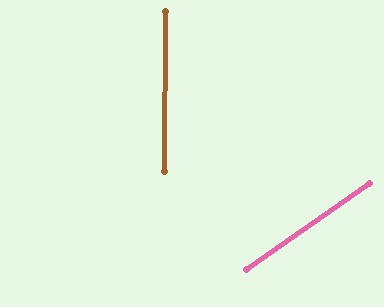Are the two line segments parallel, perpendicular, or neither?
Neither parallel nor perpendicular — they differ by about 55°.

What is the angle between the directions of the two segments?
Approximately 55 degrees.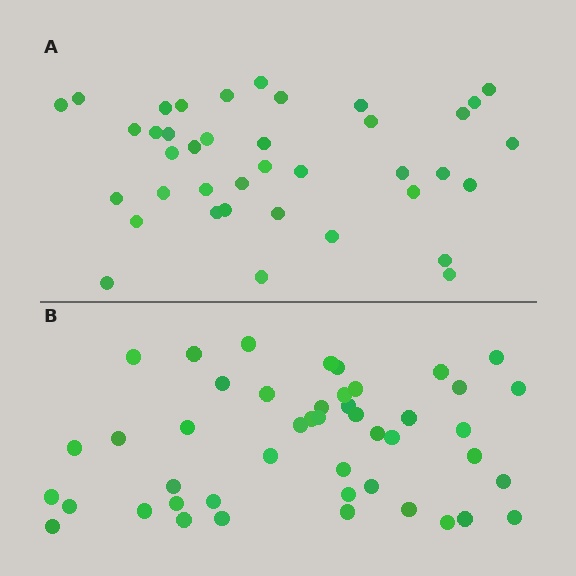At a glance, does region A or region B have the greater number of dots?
Region B (the bottom region) has more dots.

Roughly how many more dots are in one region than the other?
Region B has roughly 8 or so more dots than region A.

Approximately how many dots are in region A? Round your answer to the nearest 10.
About 40 dots. (The exact count is 39, which rounds to 40.)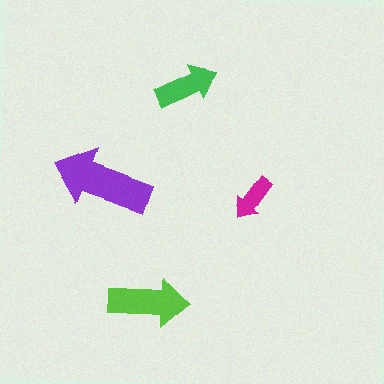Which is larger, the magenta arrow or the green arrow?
The green one.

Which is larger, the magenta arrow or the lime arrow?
The lime one.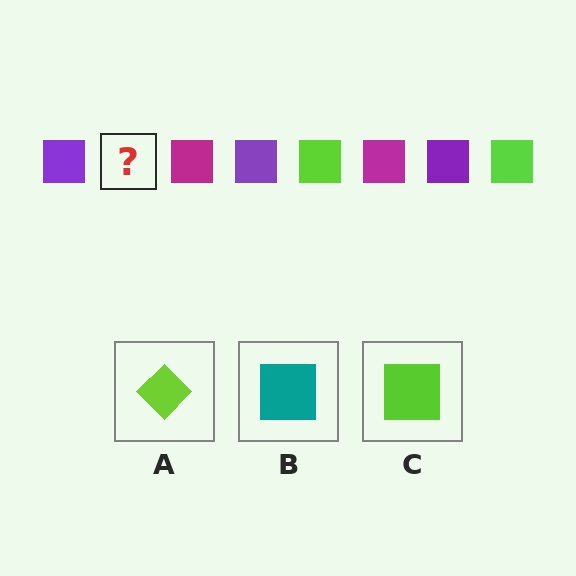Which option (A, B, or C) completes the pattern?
C.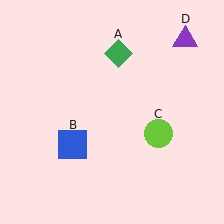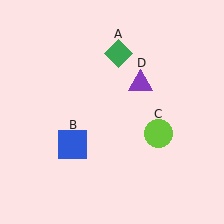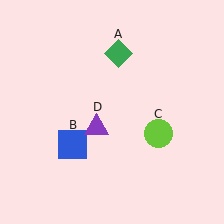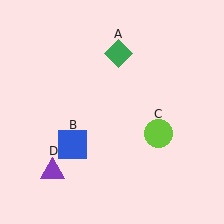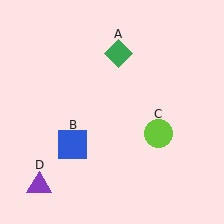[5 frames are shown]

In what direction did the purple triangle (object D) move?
The purple triangle (object D) moved down and to the left.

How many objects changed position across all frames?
1 object changed position: purple triangle (object D).